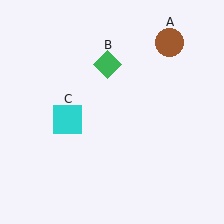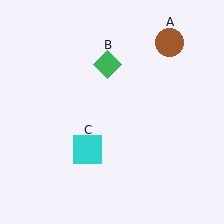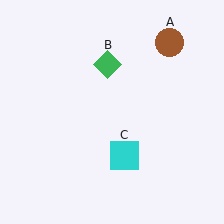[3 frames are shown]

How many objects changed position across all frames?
1 object changed position: cyan square (object C).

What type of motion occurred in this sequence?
The cyan square (object C) rotated counterclockwise around the center of the scene.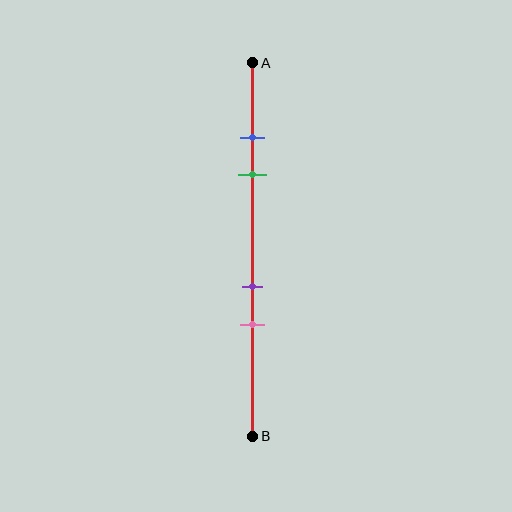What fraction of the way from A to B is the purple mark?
The purple mark is approximately 60% (0.6) of the way from A to B.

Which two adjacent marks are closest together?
The blue and green marks are the closest adjacent pair.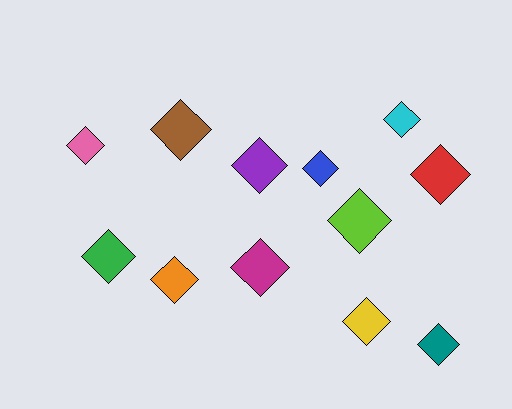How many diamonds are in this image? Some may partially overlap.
There are 12 diamonds.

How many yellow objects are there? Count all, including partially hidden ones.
There is 1 yellow object.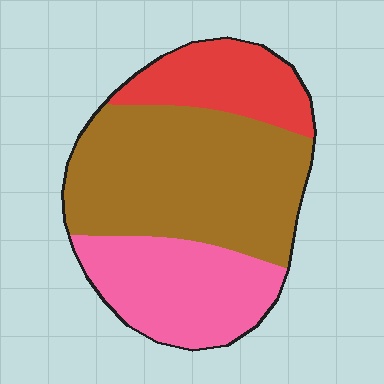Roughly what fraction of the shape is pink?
Pink covers about 30% of the shape.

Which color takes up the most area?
Brown, at roughly 50%.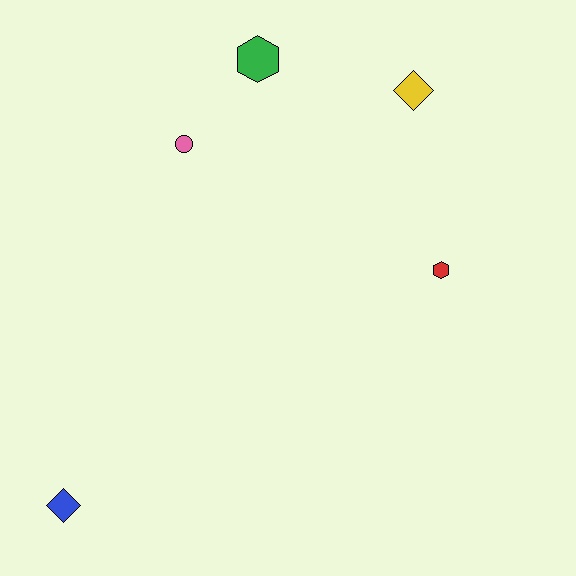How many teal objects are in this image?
There are no teal objects.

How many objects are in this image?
There are 5 objects.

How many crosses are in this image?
There are no crosses.